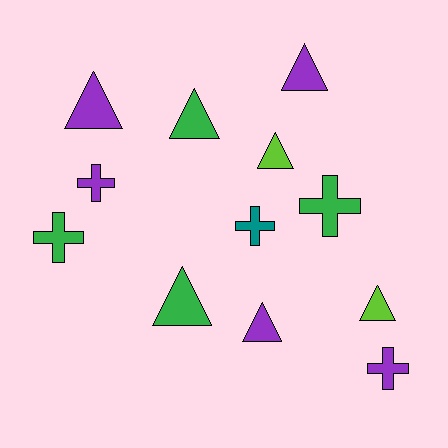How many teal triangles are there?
There are no teal triangles.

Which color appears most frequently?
Purple, with 5 objects.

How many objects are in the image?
There are 12 objects.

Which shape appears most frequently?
Triangle, with 7 objects.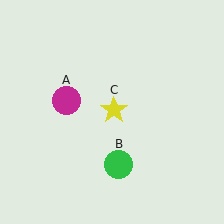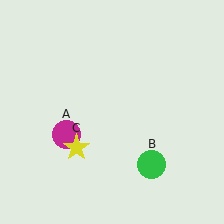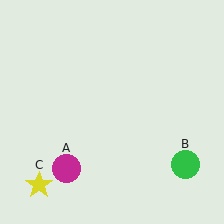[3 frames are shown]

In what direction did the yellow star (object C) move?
The yellow star (object C) moved down and to the left.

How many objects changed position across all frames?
3 objects changed position: magenta circle (object A), green circle (object B), yellow star (object C).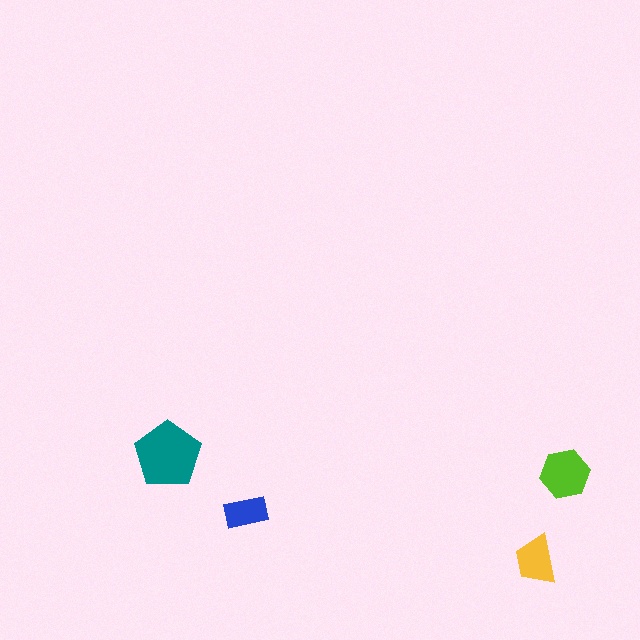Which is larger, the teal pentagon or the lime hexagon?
The teal pentagon.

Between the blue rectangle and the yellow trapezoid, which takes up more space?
The yellow trapezoid.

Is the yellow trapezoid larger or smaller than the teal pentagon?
Smaller.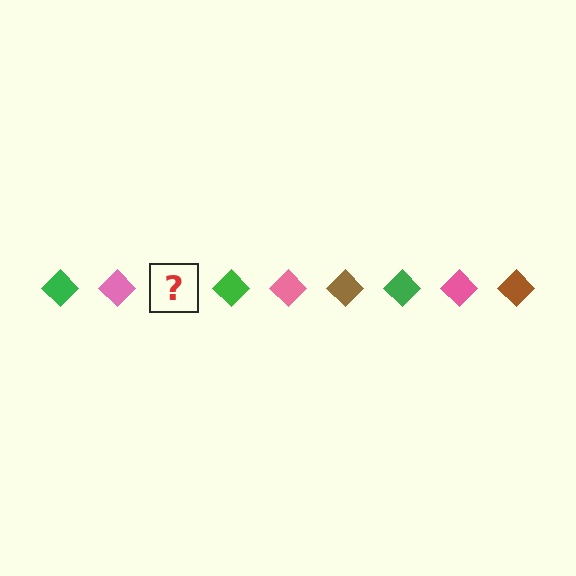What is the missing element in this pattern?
The missing element is a brown diamond.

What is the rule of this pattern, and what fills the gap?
The rule is that the pattern cycles through green, pink, brown diamonds. The gap should be filled with a brown diamond.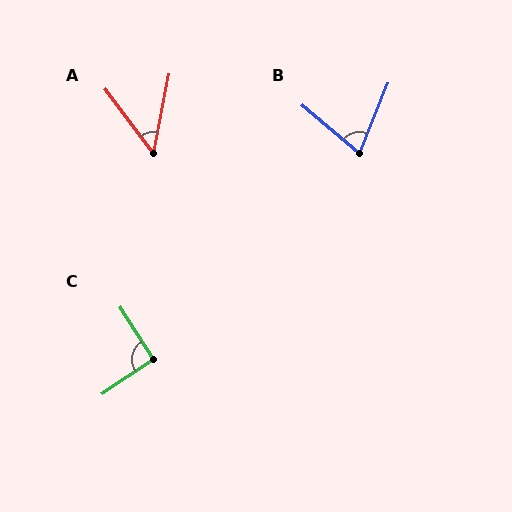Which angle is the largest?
C, at approximately 91 degrees.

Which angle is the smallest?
A, at approximately 48 degrees.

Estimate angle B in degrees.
Approximately 72 degrees.